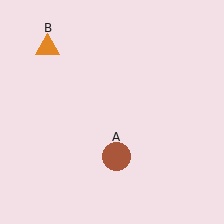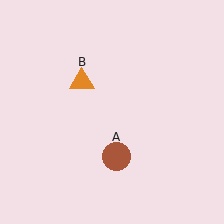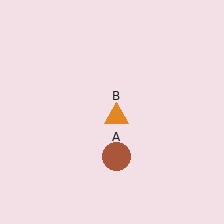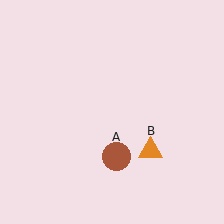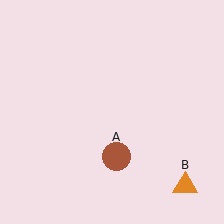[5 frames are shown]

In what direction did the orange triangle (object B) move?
The orange triangle (object B) moved down and to the right.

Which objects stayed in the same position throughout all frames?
Brown circle (object A) remained stationary.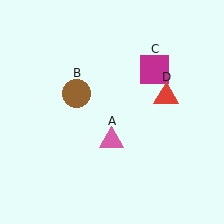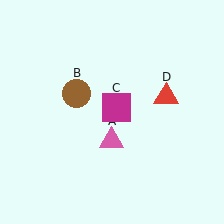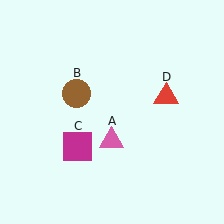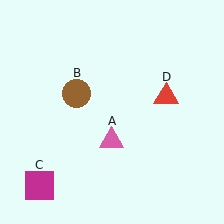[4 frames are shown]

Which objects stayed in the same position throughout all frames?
Pink triangle (object A) and brown circle (object B) and red triangle (object D) remained stationary.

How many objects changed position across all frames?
1 object changed position: magenta square (object C).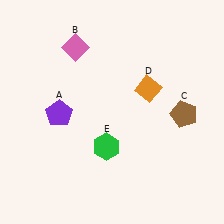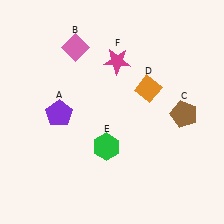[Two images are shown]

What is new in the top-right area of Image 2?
A magenta star (F) was added in the top-right area of Image 2.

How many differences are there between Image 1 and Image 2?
There is 1 difference between the two images.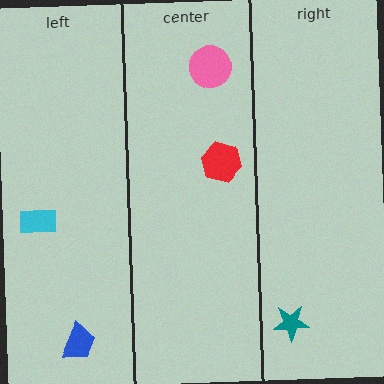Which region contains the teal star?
The right region.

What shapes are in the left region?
The blue trapezoid, the cyan rectangle.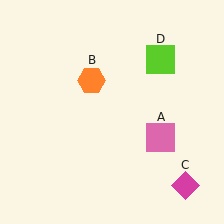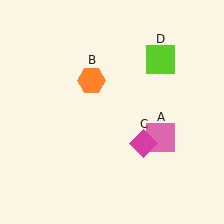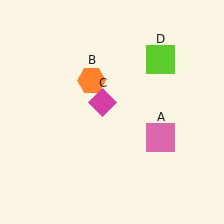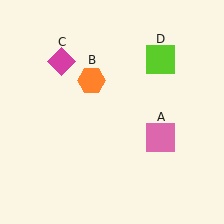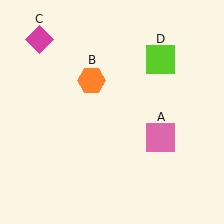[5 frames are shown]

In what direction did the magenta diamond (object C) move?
The magenta diamond (object C) moved up and to the left.